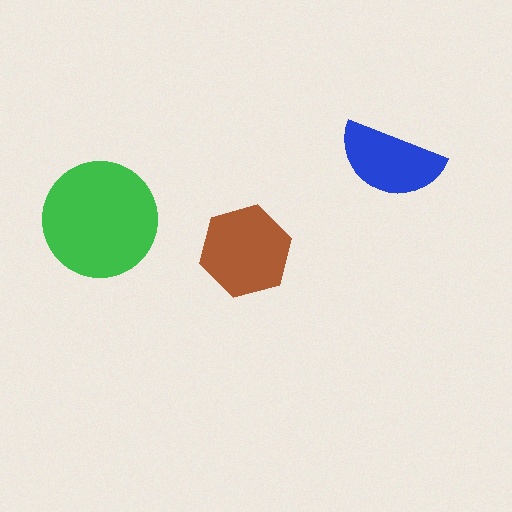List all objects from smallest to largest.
The blue semicircle, the brown hexagon, the green circle.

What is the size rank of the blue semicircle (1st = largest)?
3rd.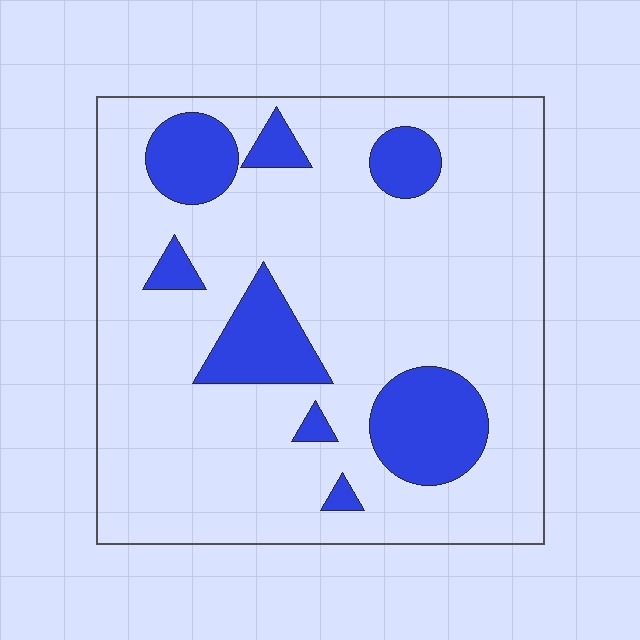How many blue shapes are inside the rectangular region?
8.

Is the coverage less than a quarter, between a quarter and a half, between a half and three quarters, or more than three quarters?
Less than a quarter.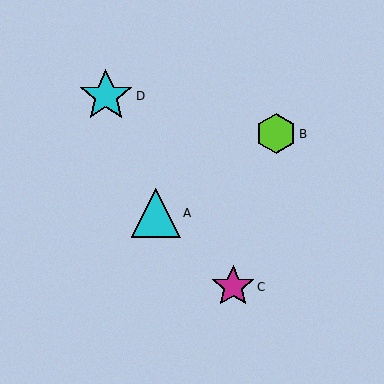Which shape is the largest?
The cyan star (labeled D) is the largest.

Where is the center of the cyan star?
The center of the cyan star is at (106, 96).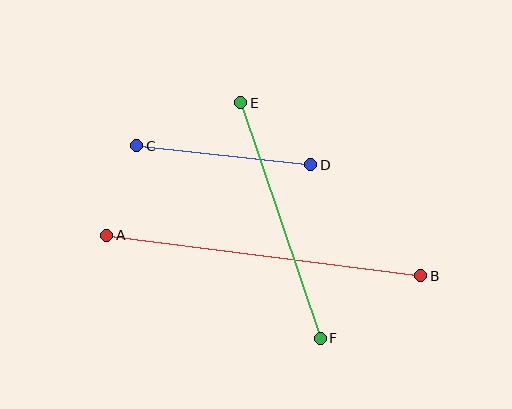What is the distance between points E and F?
The distance is approximately 249 pixels.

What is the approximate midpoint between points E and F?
The midpoint is at approximately (281, 220) pixels.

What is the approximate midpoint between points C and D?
The midpoint is at approximately (224, 155) pixels.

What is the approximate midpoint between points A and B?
The midpoint is at approximately (264, 256) pixels.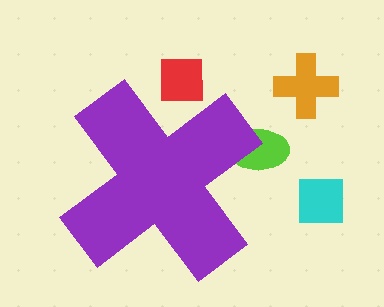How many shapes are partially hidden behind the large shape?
2 shapes are partially hidden.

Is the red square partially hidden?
Yes, the red square is partially hidden behind the purple cross.